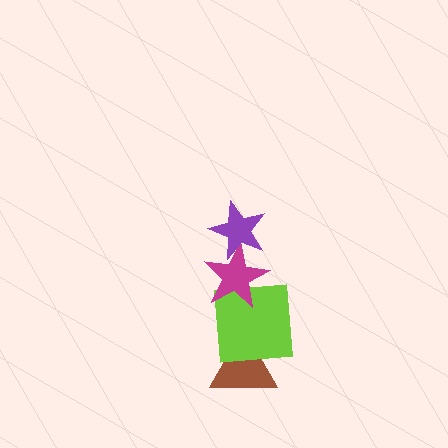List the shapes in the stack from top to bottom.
From top to bottom: the purple star, the magenta star, the lime square, the brown triangle.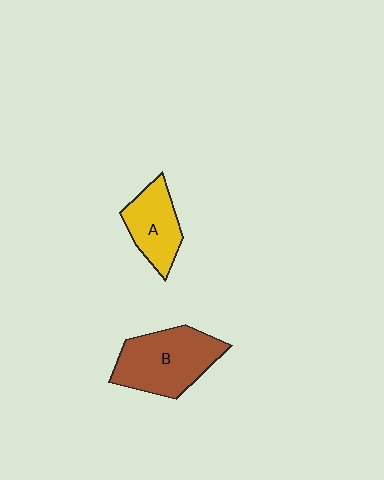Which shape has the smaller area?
Shape A (yellow).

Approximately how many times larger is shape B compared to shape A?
Approximately 1.5 times.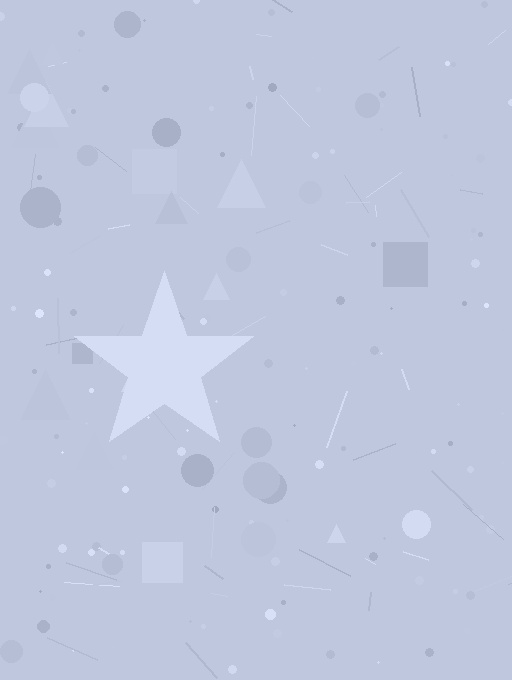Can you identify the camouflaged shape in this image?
The camouflaged shape is a star.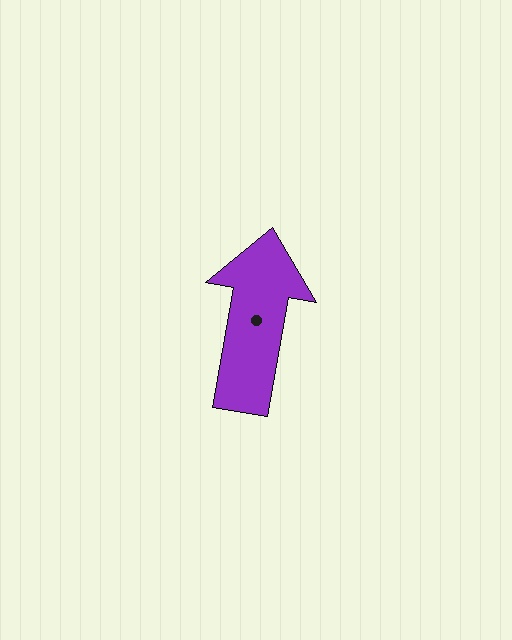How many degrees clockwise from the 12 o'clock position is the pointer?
Approximately 10 degrees.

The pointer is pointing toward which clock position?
Roughly 12 o'clock.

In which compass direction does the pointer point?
North.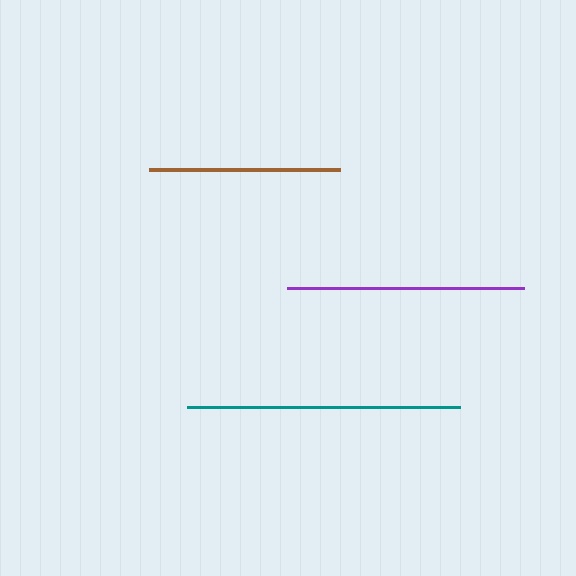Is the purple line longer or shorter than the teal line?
The teal line is longer than the purple line.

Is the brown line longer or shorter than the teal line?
The teal line is longer than the brown line.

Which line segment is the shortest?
The brown line is the shortest at approximately 191 pixels.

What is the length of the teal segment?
The teal segment is approximately 273 pixels long.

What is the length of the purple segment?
The purple segment is approximately 237 pixels long.